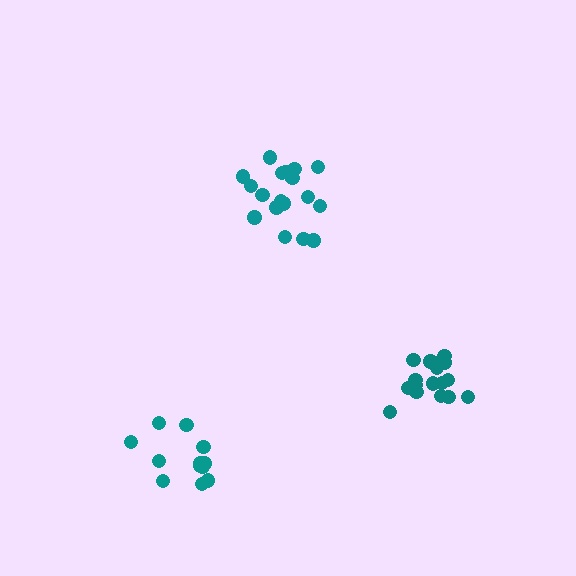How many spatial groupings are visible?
There are 3 spatial groupings.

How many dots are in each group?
Group 1: 13 dots, Group 2: 17 dots, Group 3: 19 dots (49 total).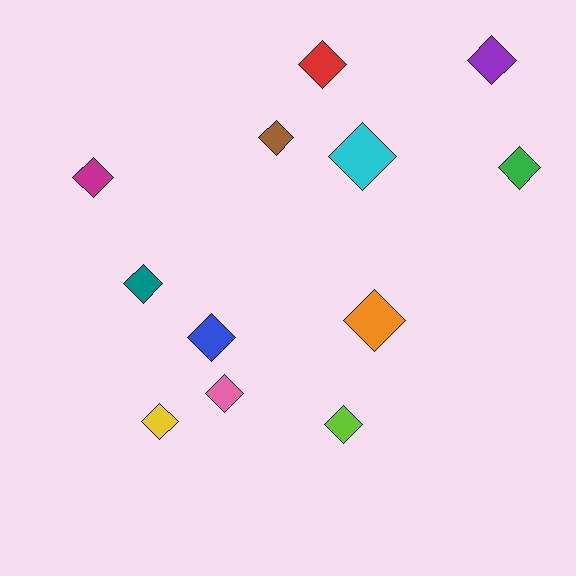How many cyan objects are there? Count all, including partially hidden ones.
There is 1 cyan object.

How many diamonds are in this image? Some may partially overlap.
There are 12 diamonds.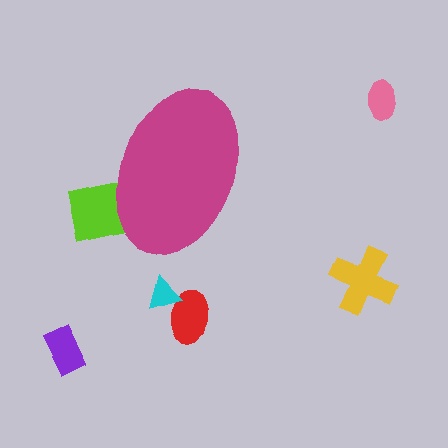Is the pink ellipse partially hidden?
No, the pink ellipse is fully visible.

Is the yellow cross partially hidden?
No, the yellow cross is fully visible.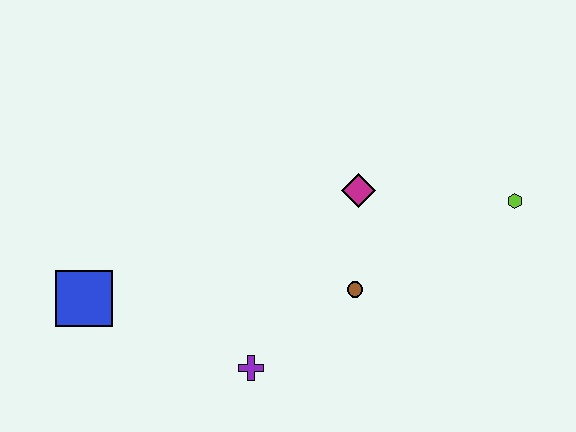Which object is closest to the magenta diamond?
The brown circle is closest to the magenta diamond.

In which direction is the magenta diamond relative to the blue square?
The magenta diamond is to the right of the blue square.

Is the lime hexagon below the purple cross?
No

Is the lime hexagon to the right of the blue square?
Yes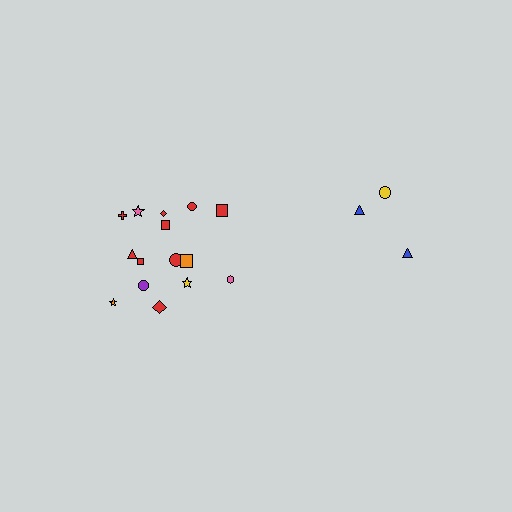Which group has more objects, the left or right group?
The left group.